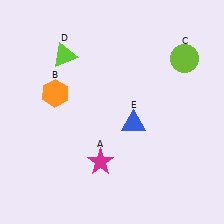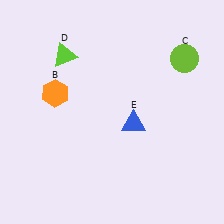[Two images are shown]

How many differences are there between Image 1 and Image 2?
There is 1 difference between the two images.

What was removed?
The magenta star (A) was removed in Image 2.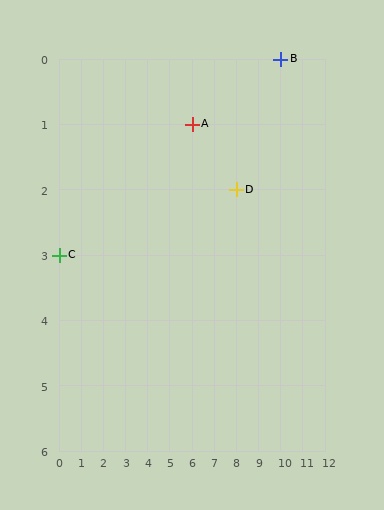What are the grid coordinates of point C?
Point C is at grid coordinates (0, 3).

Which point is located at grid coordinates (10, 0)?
Point B is at (10, 0).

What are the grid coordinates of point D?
Point D is at grid coordinates (8, 2).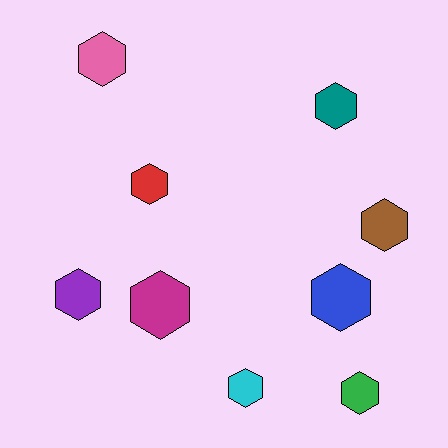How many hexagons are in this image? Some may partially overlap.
There are 9 hexagons.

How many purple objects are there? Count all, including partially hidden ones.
There is 1 purple object.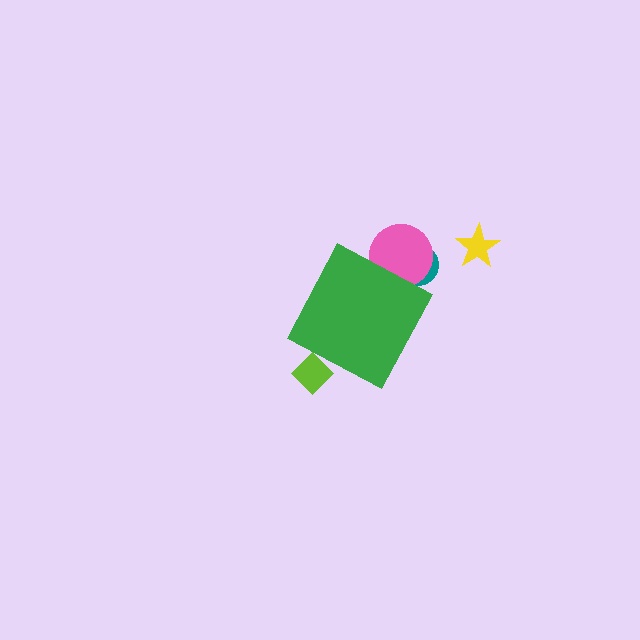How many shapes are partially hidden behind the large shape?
3 shapes are partially hidden.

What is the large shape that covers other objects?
A green diamond.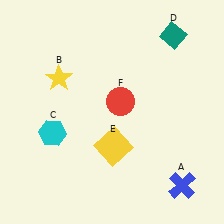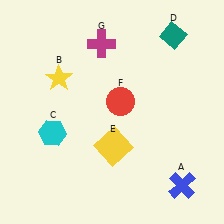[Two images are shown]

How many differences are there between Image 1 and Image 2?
There is 1 difference between the two images.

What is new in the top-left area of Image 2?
A magenta cross (G) was added in the top-left area of Image 2.